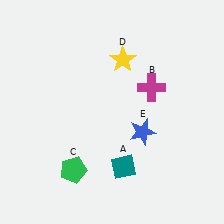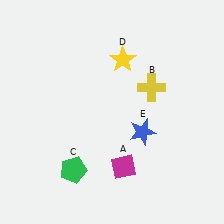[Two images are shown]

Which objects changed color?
A changed from teal to magenta. B changed from magenta to yellow.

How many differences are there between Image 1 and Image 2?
There are 2 differences between the two images.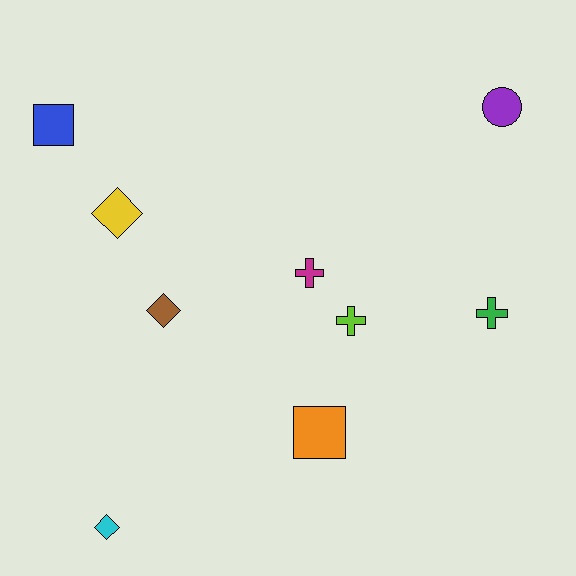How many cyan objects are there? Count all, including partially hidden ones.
There is 1 cyan object.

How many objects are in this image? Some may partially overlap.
There are 9 objects.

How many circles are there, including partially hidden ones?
There is 1 circle.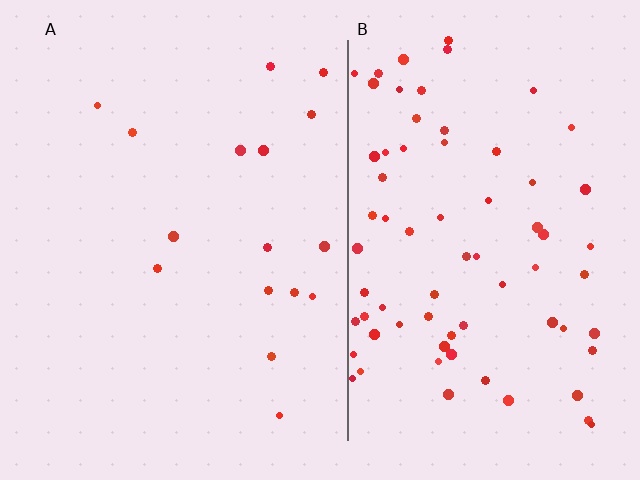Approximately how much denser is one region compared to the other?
Approximately 4.6× — region B over region A.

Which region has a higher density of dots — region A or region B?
B (the right).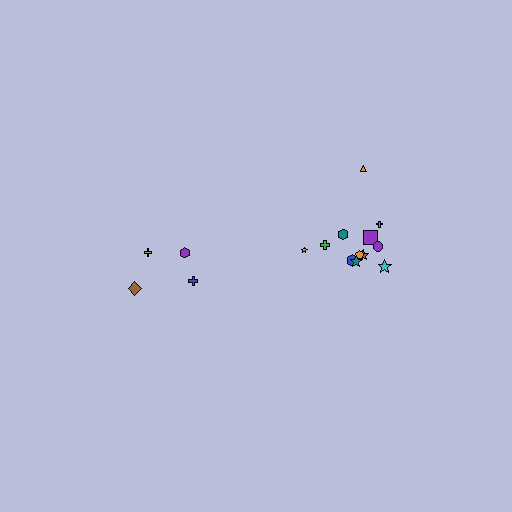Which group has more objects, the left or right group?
The right group.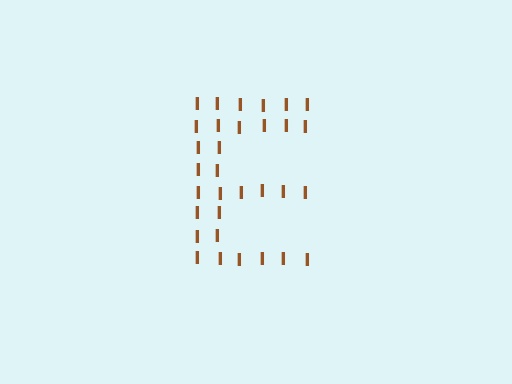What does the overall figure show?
The overall figure shows the letter E.